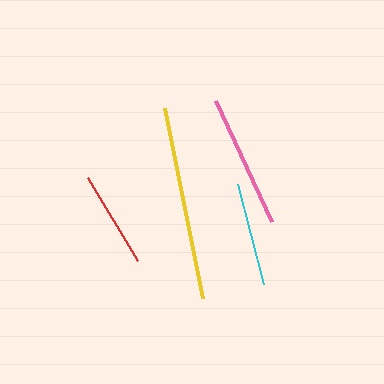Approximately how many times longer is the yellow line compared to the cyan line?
The yellow line is approximately 1.9 times the length of the cyan line.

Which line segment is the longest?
The yellow line is the longest at approximately 193 pixels.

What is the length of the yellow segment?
The yellow segment is approximately 193 pixels long.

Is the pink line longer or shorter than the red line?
The pink line is longer than the red line.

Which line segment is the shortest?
The red line is the shortest at approximately 97 pixels.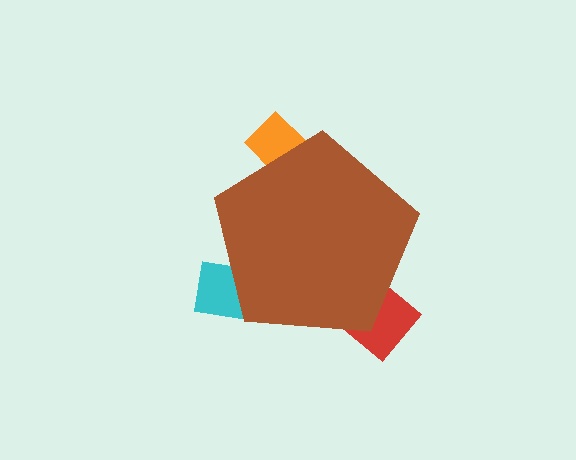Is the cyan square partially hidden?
Yes, the cyan square is partially hidden behind the brown pentagon.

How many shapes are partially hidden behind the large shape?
3 shapes are partially hidden.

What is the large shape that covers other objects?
A brown pentagon.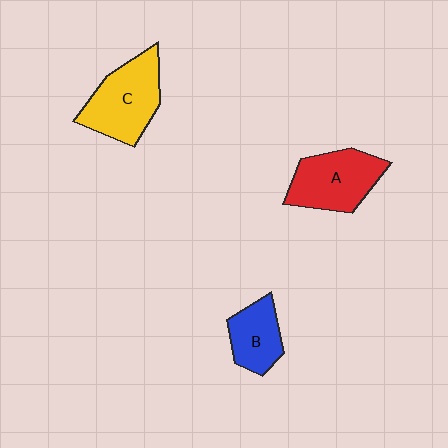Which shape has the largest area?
Shape C (yellow).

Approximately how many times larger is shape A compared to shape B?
Approximately 1.5 times.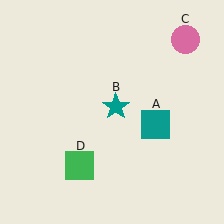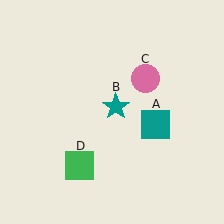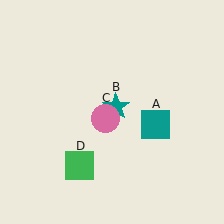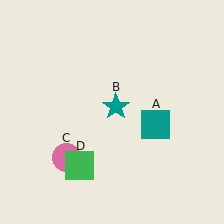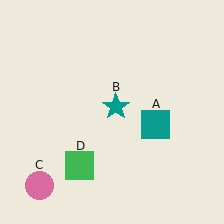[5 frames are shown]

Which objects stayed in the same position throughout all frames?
Teal square (object A) and teal star (object B) and green square (object D) remained stationary.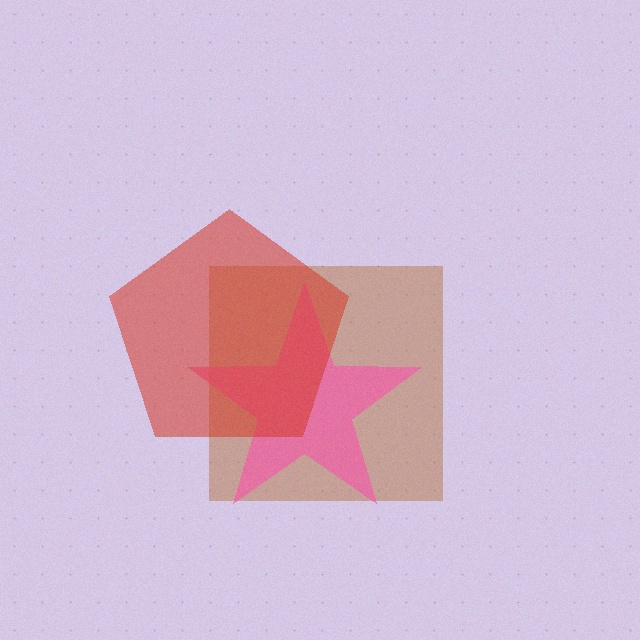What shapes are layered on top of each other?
The layered shapes are: a brown square, a pink star, a red pentagon.